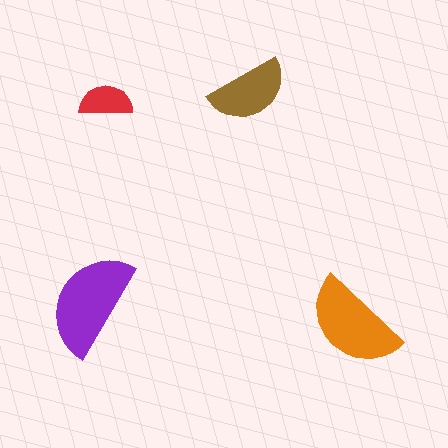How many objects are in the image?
There are 4 objects in the image.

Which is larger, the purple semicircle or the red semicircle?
The purple one.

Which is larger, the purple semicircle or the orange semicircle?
The purple one.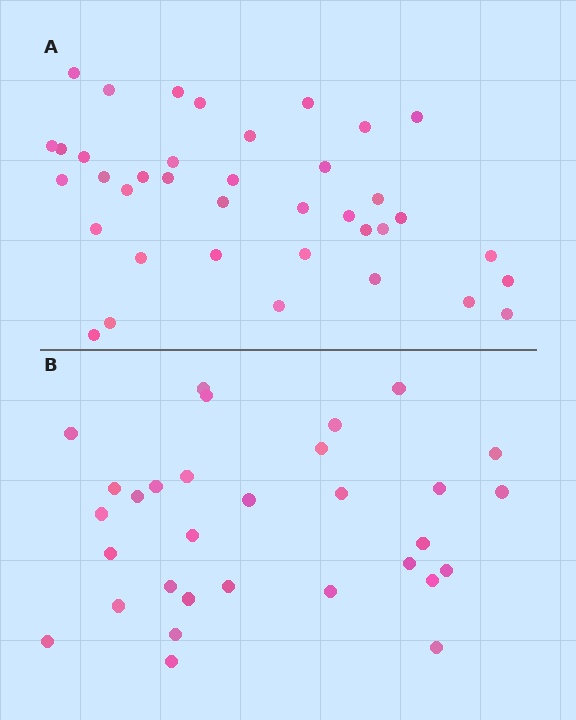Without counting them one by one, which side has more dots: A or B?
Region A (the top region) has more dots.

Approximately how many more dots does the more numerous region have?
Region A has roughly 8 or so more dots than region B.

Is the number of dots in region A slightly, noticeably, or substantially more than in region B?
Region A has only slightly more — the two regions are fairly close. The ratio is roughly 1.2 to 1.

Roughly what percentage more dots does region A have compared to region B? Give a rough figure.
About 25% more.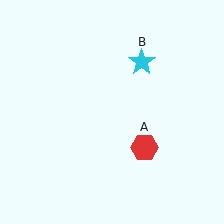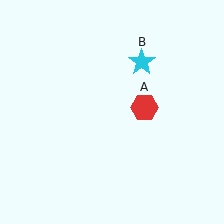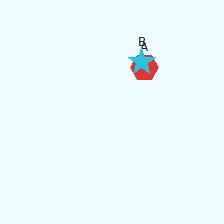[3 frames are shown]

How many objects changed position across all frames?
1 object changed position: red hexagon (object A).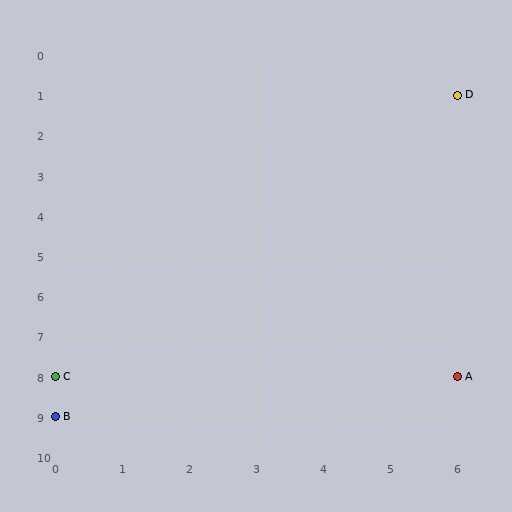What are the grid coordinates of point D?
Point D is at grid coordinates (6, 1).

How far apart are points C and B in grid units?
Points C and B are 1 row apart.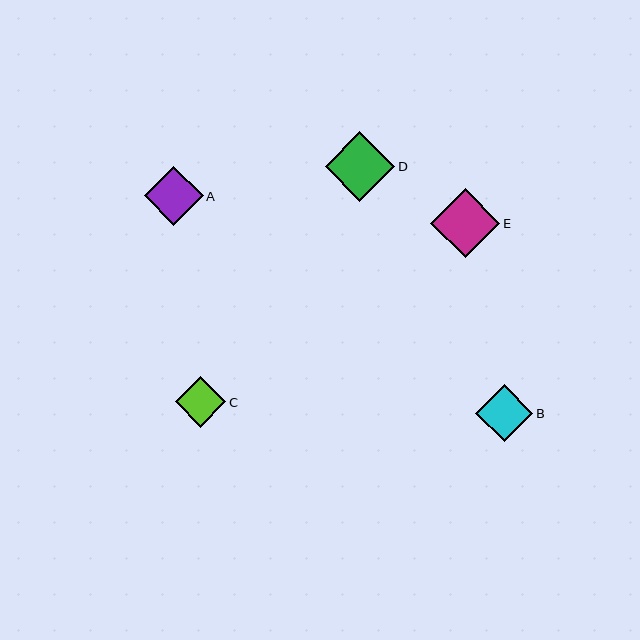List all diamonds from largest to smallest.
From largest to smallest: D, E, A, B, C.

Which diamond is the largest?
Diamond D is the largest with a size of approximately 70 pixels.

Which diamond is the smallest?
Diamond C is the smallest with a size of approximately 50 pixels.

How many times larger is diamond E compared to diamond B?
Diamond E is approximately 1.2 times the size of diamond B.